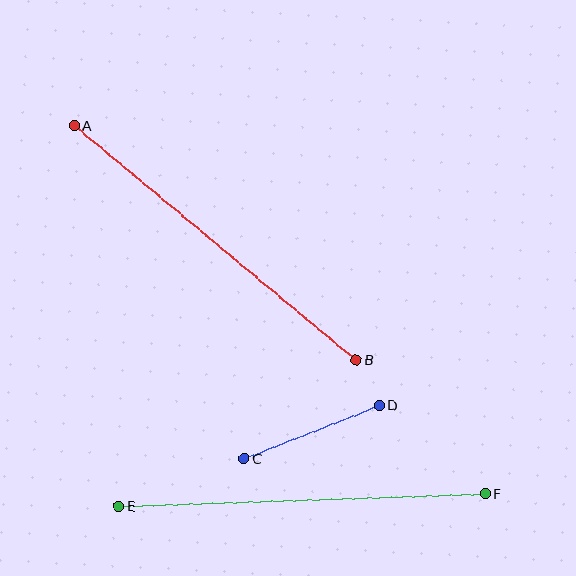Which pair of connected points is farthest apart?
Points A and B are farthest apart.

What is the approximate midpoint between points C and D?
The midpoint is at approximately (312, 432) pixels.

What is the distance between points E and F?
The distance is approximately 367 pixels.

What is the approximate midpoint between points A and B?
The midpoint is at approximately (215, 243) pixels.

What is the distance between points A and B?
The distance is approximately 367 pixels.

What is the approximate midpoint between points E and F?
The midpoint is at approximately (302, 500) pixels.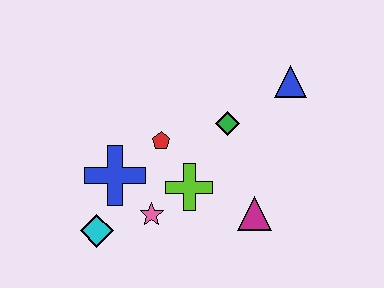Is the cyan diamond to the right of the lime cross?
No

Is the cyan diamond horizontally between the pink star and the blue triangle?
No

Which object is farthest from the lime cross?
The blue triangle is farthest from the lime cross.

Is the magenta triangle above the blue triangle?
No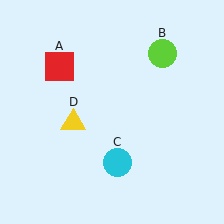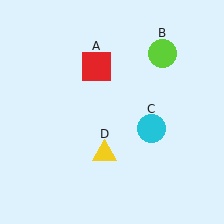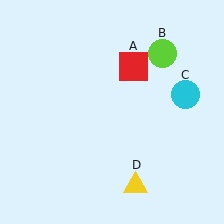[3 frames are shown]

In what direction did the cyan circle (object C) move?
The cyan circle (object C) moved up and to the right.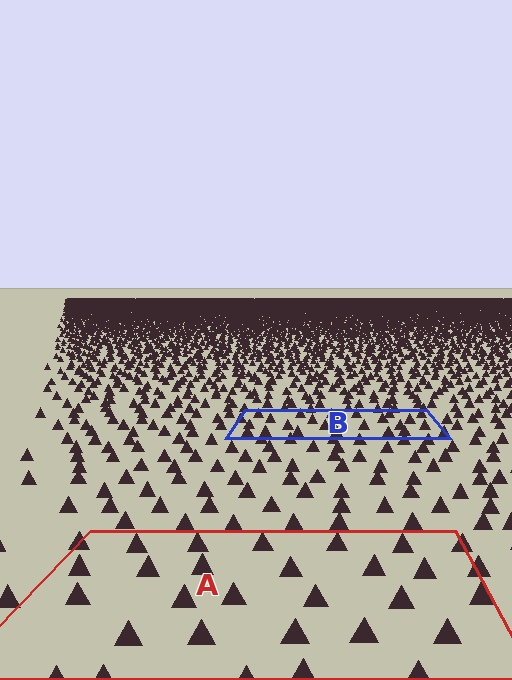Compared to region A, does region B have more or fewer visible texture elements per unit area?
Region B has more texture elements per unit area — they are packed more densely because it is farther away.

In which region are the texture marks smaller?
The texture marks are smaller in region B, because it is farther away.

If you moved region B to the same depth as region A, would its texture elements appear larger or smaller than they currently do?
They would appear larger. At a closer depth, the same texture elements are projected at a bigger on-screen size.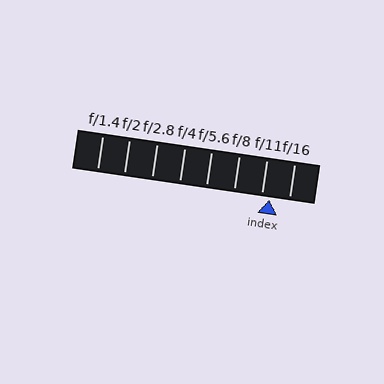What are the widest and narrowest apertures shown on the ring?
The widest aperture shown is f/1.4 and the narrowest is f/16.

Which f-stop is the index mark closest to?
The index mark is closest to f/11.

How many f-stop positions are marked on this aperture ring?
There are 8 f-stop positions marked.